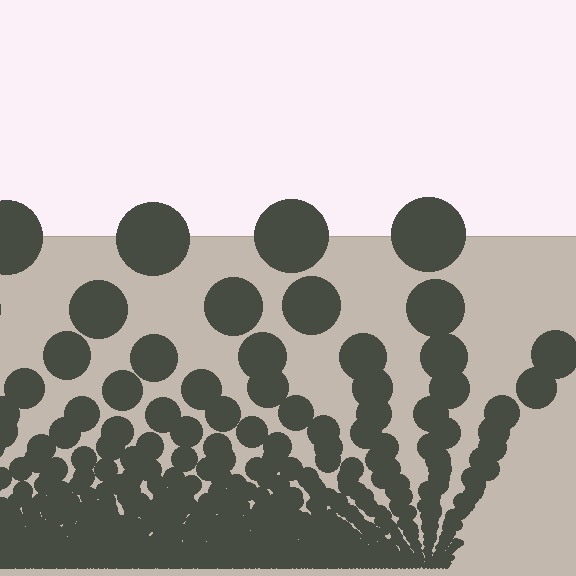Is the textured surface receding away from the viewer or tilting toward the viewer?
The surface appears to tilt toward the viewer. Texture elements get larger and sparser toward the top.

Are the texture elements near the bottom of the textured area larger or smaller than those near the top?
Smaller. The gradient is inverted — elements near the bottom are smaller and denser.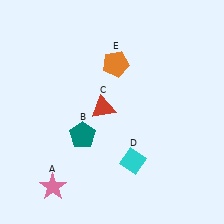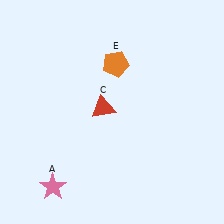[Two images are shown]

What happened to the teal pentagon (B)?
The teal pentagon (B) was removed in Image 2. It was in the bottom-left area of Image 1.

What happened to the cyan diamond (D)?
The cyan diamond (D) was removed in Image 2. It was in the bottom-right area of Image 1.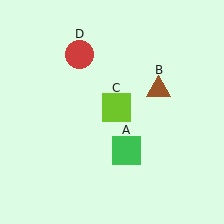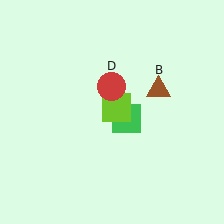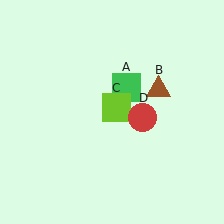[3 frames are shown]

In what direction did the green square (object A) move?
The green square (object A) moved up.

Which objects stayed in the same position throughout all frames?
Brown triangle (object B) and lime square (object C) remained stationary.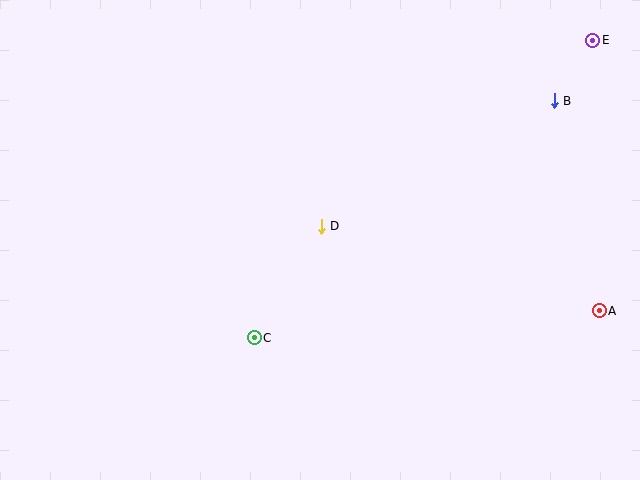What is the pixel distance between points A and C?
The distance between A and C is 346 pixels.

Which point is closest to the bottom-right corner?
Point A is closest to the bottom-right corner.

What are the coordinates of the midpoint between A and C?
The midpoint between A and C is at (427, 324).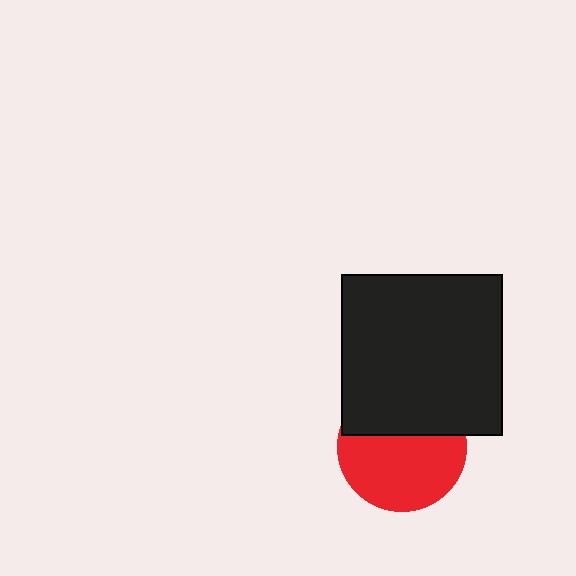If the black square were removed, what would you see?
You would see the complete red circle.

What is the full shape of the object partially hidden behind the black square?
The partially hidden object is a red circle.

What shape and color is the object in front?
The object in front is a black square.